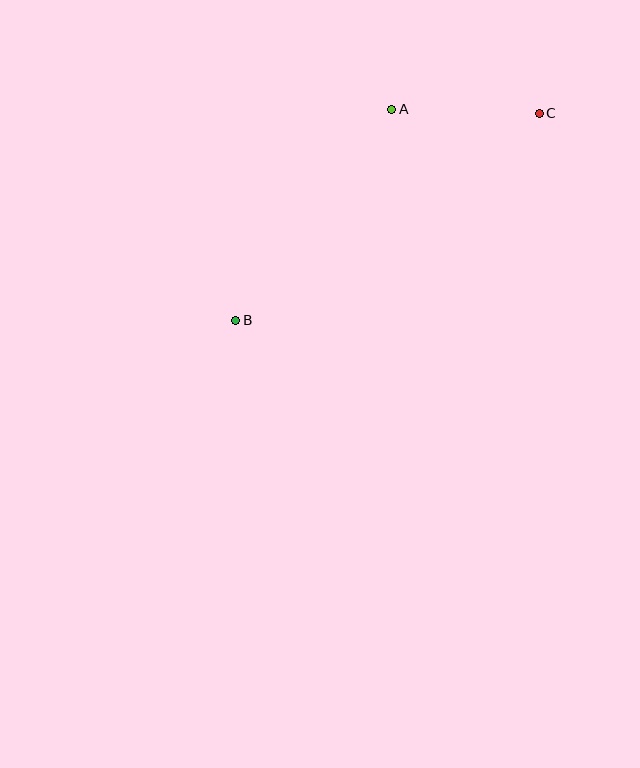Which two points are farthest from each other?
Points B and C are farthest from each other.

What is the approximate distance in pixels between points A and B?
The distance between A and B is approximately 262 pixels.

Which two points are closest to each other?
Points A and C are closest to each other.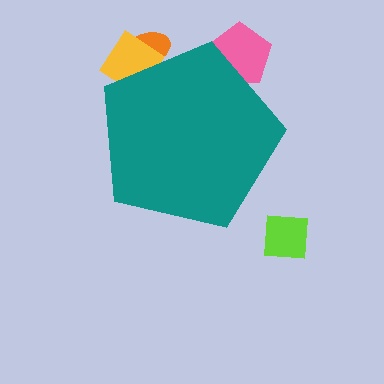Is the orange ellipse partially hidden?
Yes, the orange ellipse is partially hidden behind the teal pentagon.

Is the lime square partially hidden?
No, the lime square is fully visible.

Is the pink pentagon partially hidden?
Yes, the pink pentagon is partially hidden behind the teal pentagon.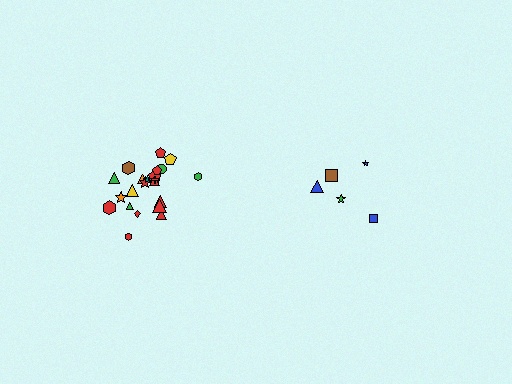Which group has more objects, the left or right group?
The left group.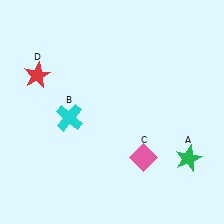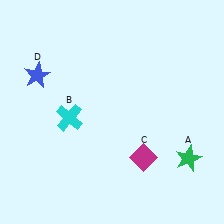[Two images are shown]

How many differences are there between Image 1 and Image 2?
There are 2 differences between the two images.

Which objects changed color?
C changed from pink to magenta. D changed from red to blue.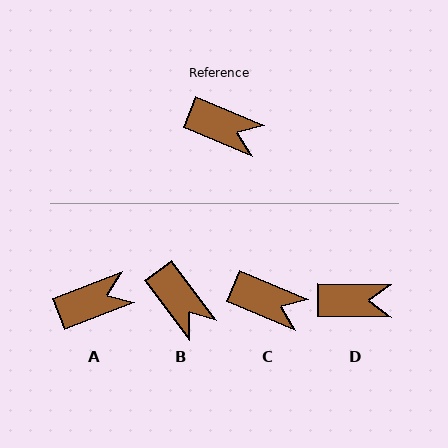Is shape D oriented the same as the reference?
No, it is off by about 22 degrees.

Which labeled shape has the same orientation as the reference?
C.